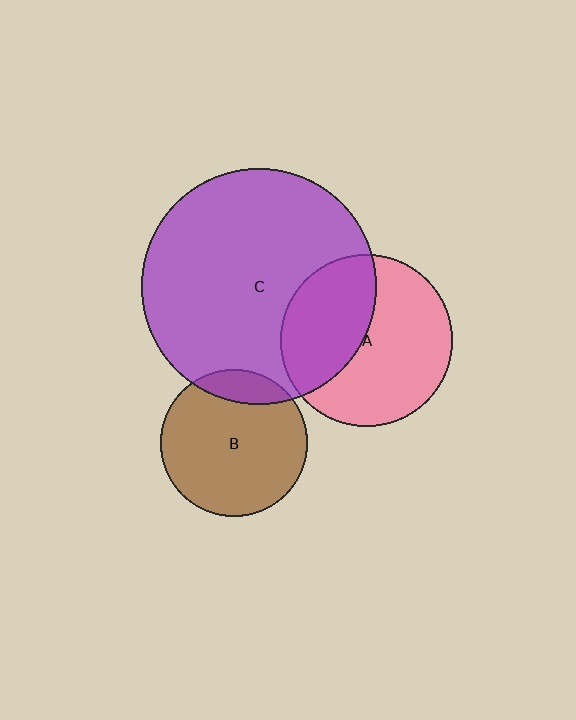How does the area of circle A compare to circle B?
Approximately 1.4 times.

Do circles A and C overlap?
Yes.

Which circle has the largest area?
Circle C (purple).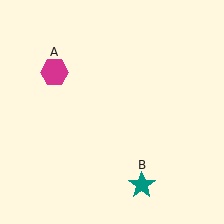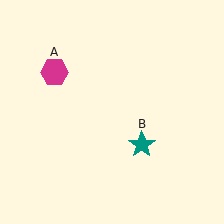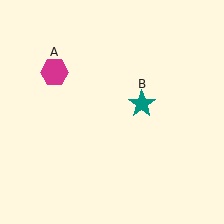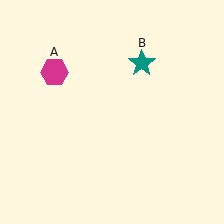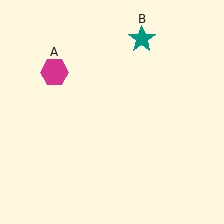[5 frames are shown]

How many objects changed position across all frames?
1 object changed position: teal star (object B).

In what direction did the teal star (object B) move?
The teal star (object B) moved up.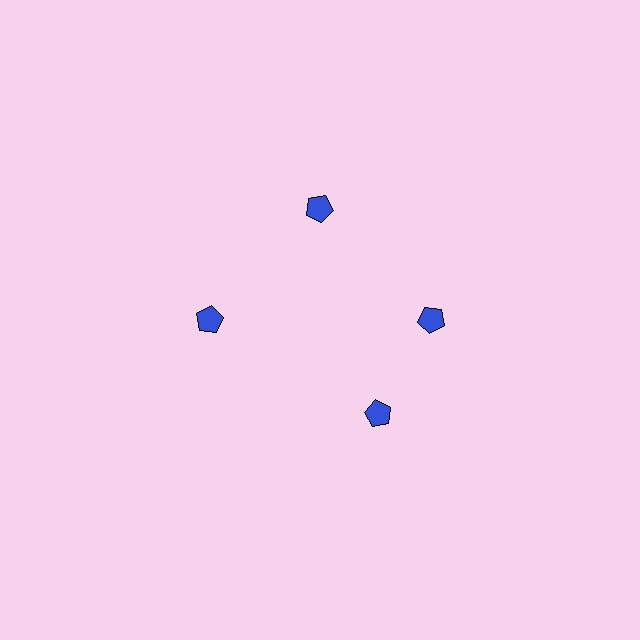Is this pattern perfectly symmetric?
No. The 4 blue pentagons are arranged in a ring, but one element near the 6 o'clock position is rotated out of alignment along the ring, breaking the 4-fold rotational symmetry.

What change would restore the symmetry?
The symmetry would be restored by rotating it back into even spacing with its neighbors so that all 4 pentagons sit at equal angles and equal distance from the center.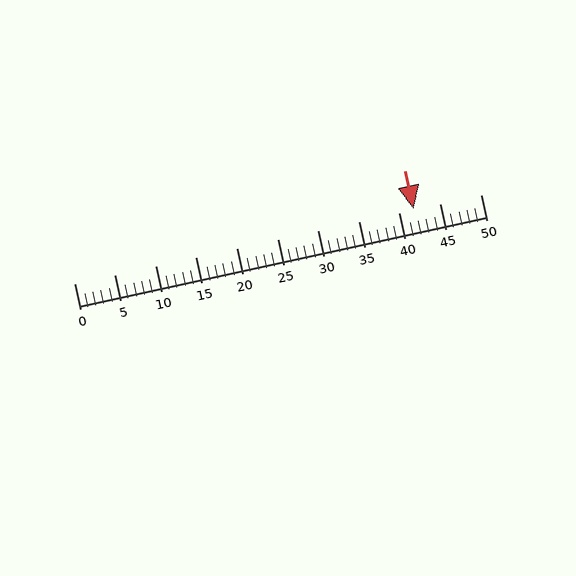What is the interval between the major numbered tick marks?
The major tick marks are spaced 5 units apart.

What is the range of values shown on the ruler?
The ruler shows values from 0 to 50.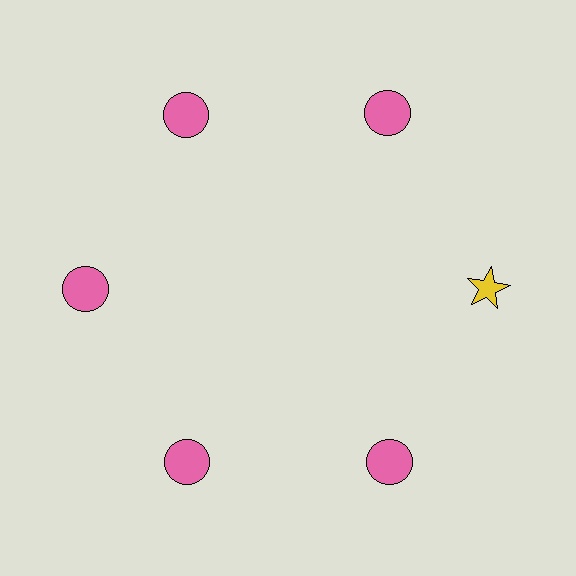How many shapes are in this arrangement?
There are 6 shapes arranged in a ring pattern.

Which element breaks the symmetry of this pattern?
The yellow star at roughly the 3 o'clock position breaks the symmetry. All other shapes are pink circles.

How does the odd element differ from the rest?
It differs in both color (yellow instead of pink) and shape (star instead of circle).